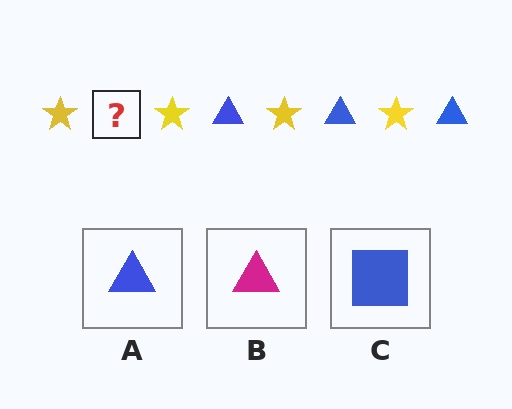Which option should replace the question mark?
Option A.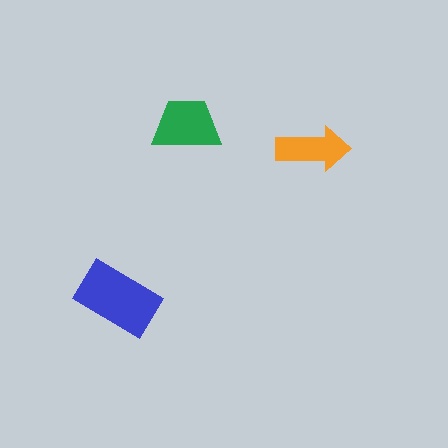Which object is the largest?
The blue rectangle.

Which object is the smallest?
The orange arrow.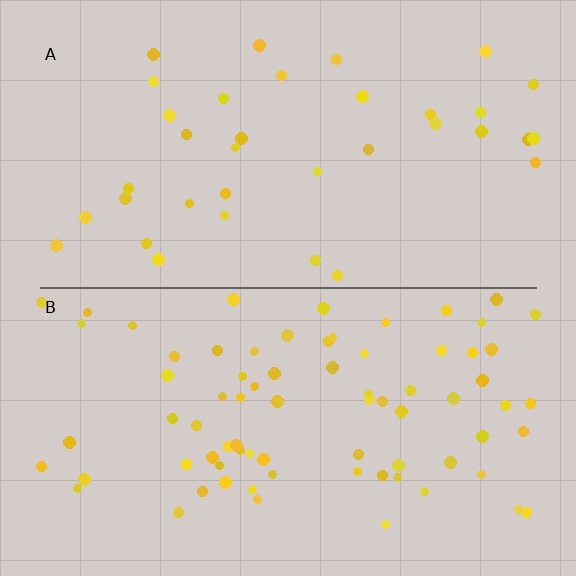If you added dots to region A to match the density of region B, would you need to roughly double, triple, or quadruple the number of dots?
Approximately double.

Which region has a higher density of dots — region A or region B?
B (the bottom).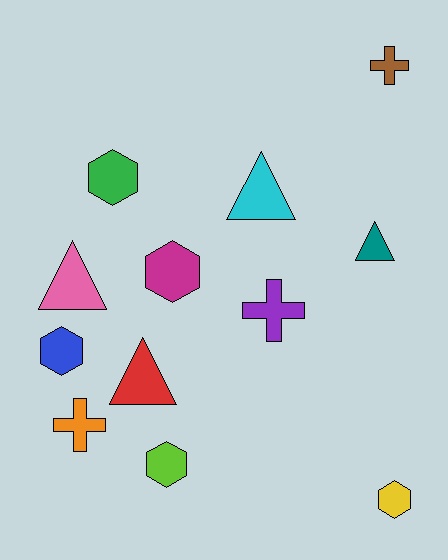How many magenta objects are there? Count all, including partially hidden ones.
There is 1 magenta object.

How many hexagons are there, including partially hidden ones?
There are 5 hexagons.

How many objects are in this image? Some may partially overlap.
There are 12 objects.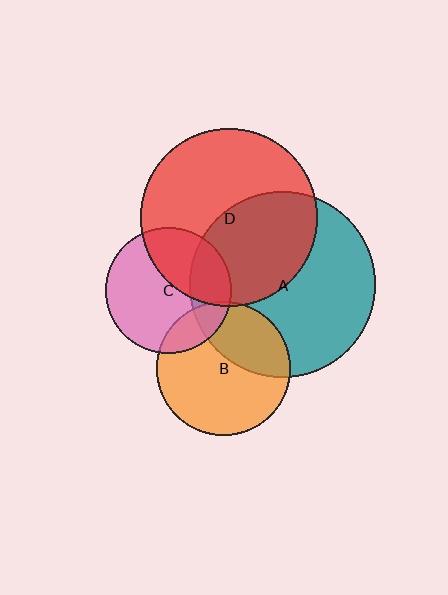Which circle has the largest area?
Circle A (teal).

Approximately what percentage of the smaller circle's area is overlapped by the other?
Approximately 15%.